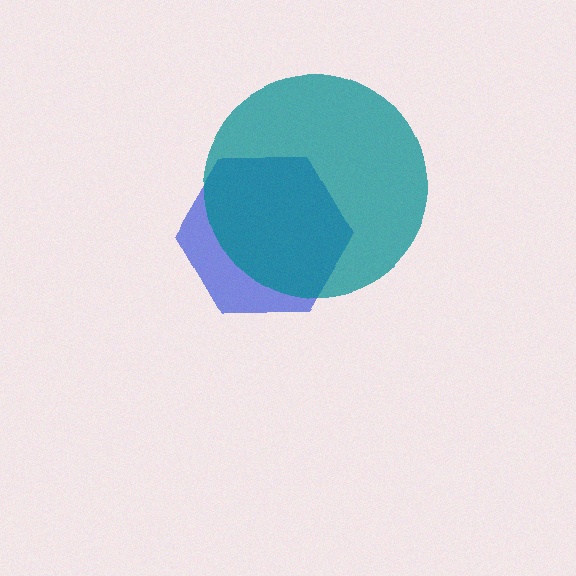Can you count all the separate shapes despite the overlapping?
Yes, there are 2 separate shapes.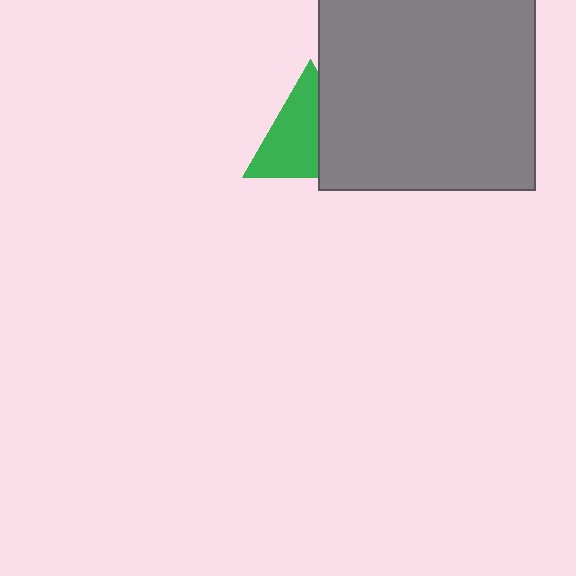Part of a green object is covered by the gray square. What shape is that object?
It is a triangle.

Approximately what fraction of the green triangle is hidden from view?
Roughly 40% of the green triangle is hidden behind the gray square.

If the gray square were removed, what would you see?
You would see the complete green triangle.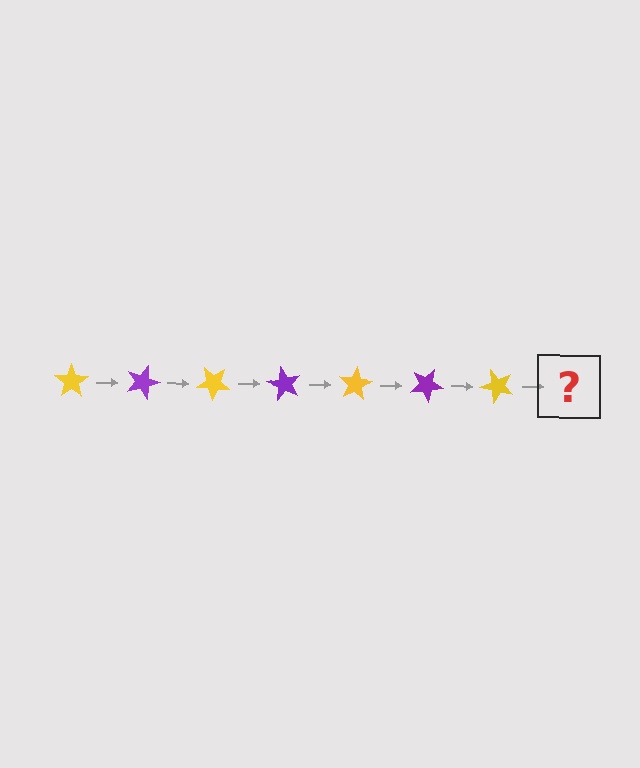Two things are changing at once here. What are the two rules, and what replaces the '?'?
The two rules are that it rotates 20 degrees each step and the color cycles through yellow and purple. The '?' should be a purple star, rotated 140 degrees from the start.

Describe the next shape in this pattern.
It should be a purple star, rotated 140 degrees from the start.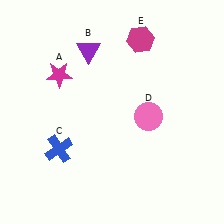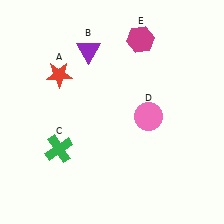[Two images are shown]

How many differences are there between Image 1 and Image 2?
There are 2 differences between the two images.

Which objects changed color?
A changed from magenta to red. C changed from blue to green.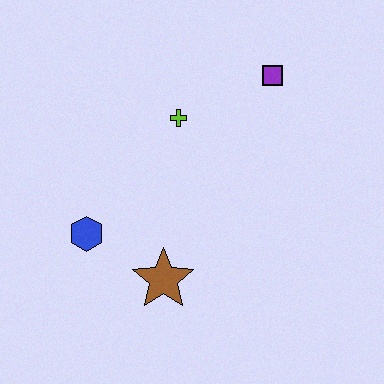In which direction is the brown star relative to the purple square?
The brown star is below the purple square.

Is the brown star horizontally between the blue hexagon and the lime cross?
Yes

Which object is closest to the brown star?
The blue hexagon is closest to the brown star.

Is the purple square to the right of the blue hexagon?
Yes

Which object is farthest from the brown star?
The purple square is farthest from the brown star.